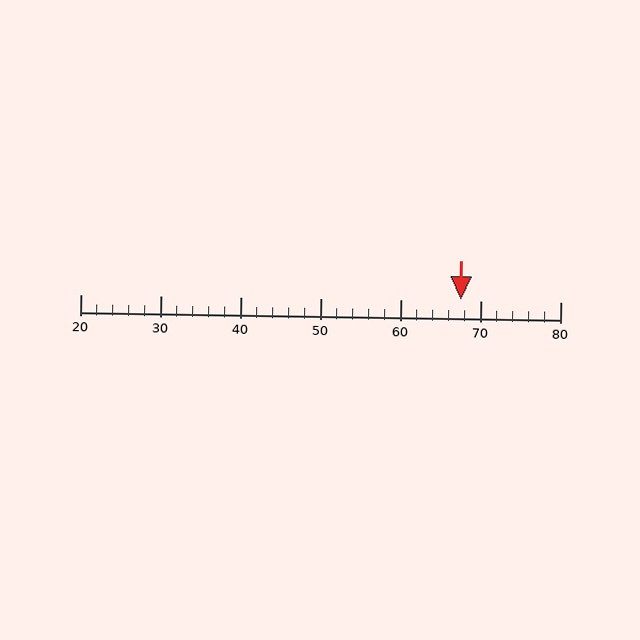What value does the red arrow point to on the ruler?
The red arrow points to approximately 68.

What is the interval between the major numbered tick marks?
The major tick marks are spaced 10 units apart.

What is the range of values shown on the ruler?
The ruler shows values from 20 to 80.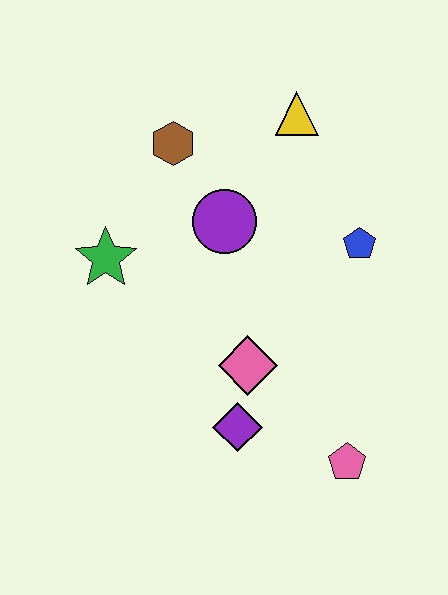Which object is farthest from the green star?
The pink pentagon is farthest from the green star.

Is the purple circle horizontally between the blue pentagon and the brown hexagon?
Yes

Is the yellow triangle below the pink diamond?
No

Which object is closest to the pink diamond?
The purple diamond is closest to the pink diamond.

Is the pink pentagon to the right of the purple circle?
Yes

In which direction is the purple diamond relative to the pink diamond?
The purple diamond is below the pink diamond.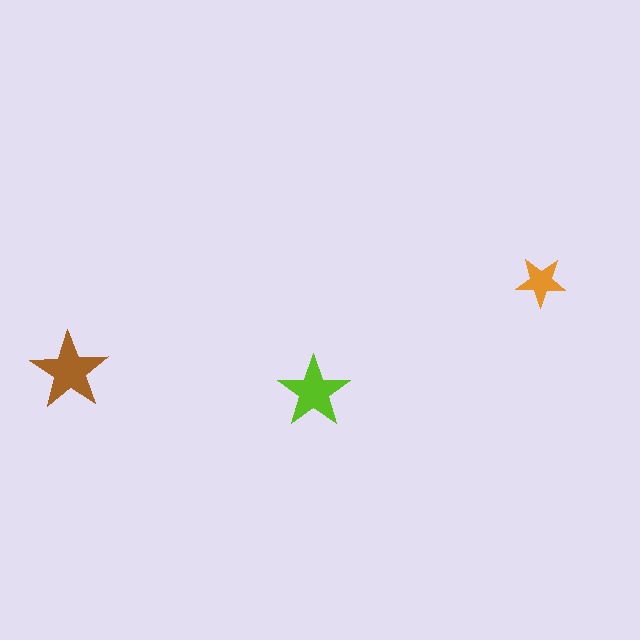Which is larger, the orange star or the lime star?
The lime one.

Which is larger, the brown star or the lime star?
The brown one.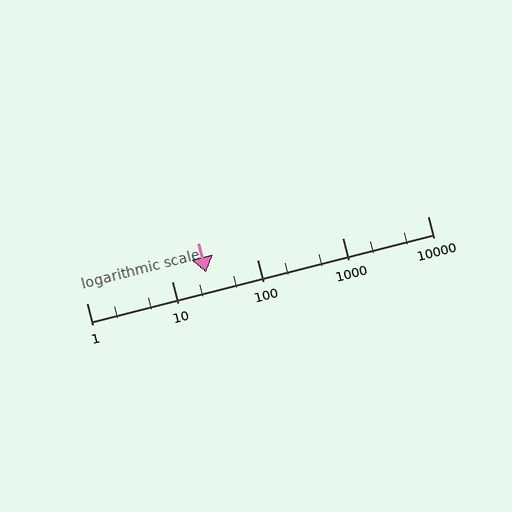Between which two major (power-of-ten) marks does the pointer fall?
The pointer is between 10 and 100.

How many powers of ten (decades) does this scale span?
The scale spans 4 decades, from 1 to 10000.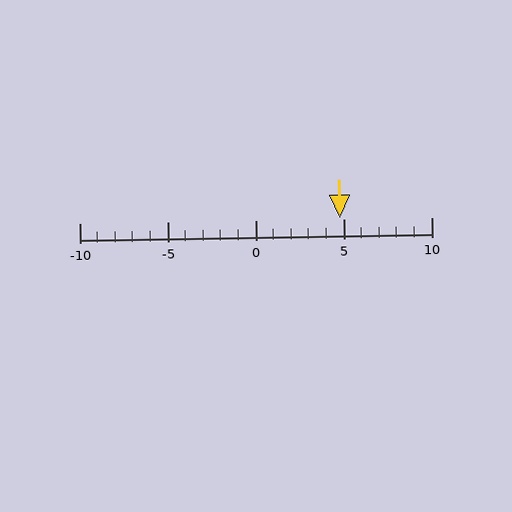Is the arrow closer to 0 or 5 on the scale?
The arrow is closer to 5.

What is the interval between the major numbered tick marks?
The major tick marks are spaced 5 units apart.